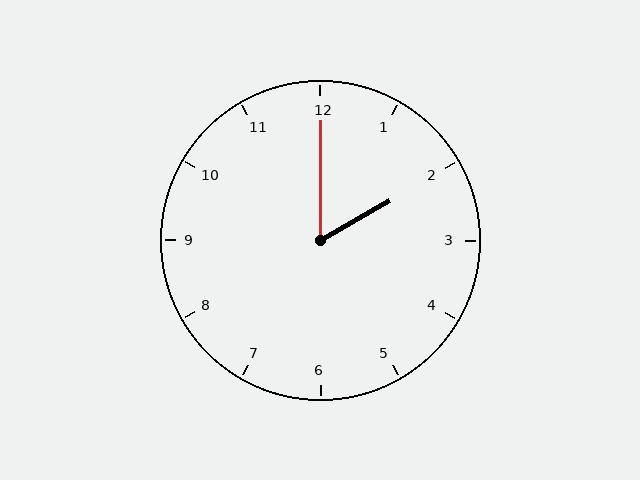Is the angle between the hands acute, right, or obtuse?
It is acute.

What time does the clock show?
2:00.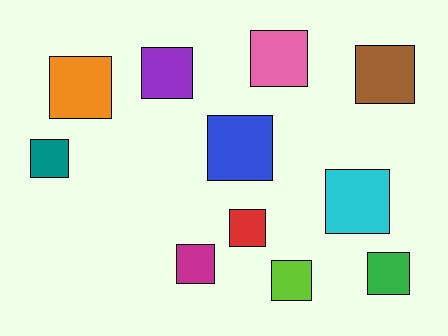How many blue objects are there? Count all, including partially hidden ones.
There is 1 blue object.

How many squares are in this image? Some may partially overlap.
There are 11 squares.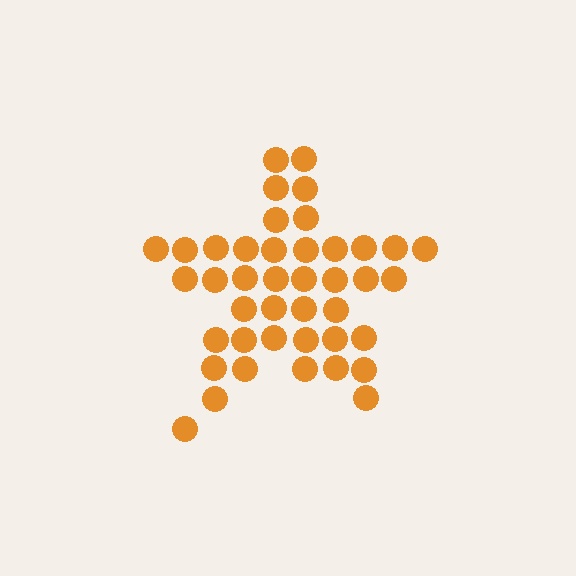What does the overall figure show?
The overall figure shows a star.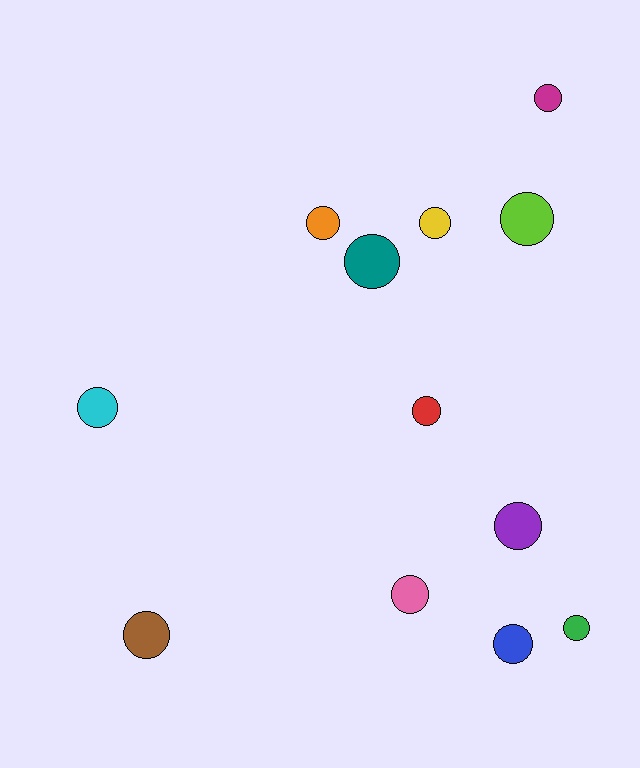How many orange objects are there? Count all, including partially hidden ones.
There is 1 orange object.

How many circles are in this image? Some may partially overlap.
There are 12 circles.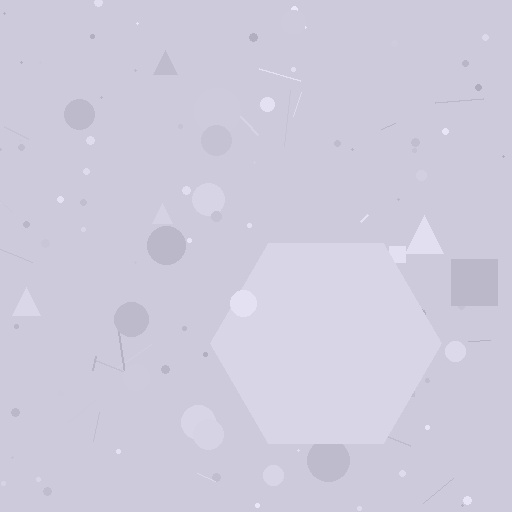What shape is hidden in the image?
A hexagon is hidden in the image.